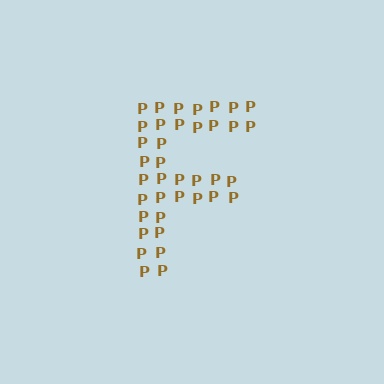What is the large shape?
The large shape is the letter F.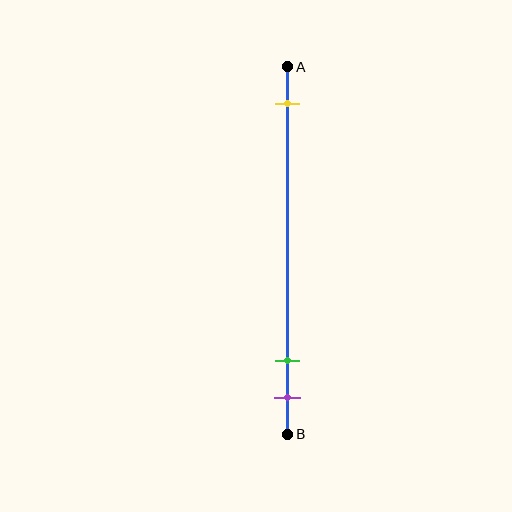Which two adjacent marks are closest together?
The green and purple marks are the closest adjacent pair.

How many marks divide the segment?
There are 3 marks dividing the segment.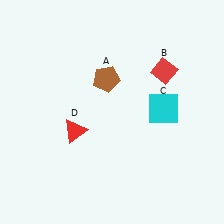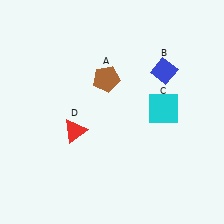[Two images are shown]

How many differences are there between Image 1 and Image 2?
There is 1 difference between the two images.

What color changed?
The diamond (B) changed from red in Image 1 to blue in Image 2.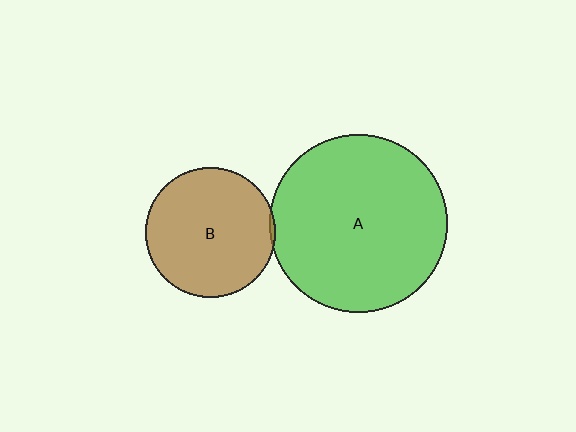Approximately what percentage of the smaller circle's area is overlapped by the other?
Approximately 5%.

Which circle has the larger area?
Circle A (green).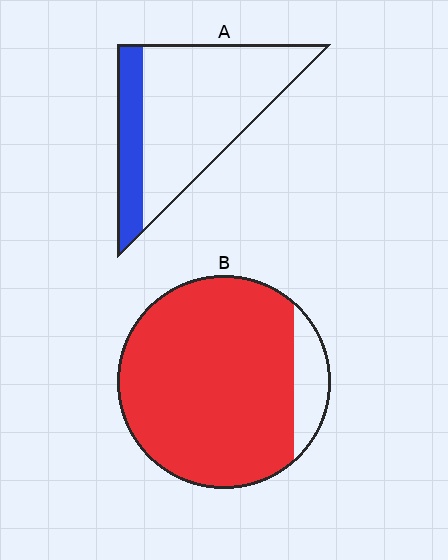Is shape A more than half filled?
No.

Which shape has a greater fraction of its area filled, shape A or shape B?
Shape B.